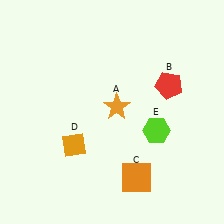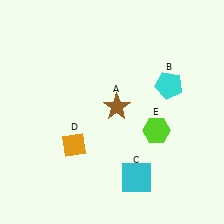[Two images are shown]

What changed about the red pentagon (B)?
In Image 1, B is red. In Image 2, it changed to cyan.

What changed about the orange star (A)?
In Image 1, A is orange. In Image 2, it changed to brown.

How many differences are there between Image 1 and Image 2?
There are 3 differences between the two images.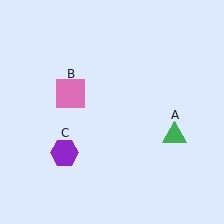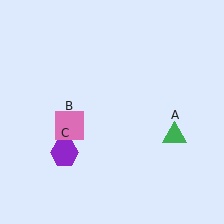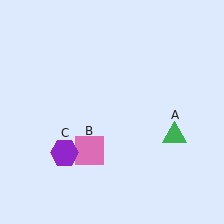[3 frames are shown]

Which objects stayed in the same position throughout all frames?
Green triangle (object A) and purple hexagon (object C) remained stationary.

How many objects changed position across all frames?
1 object changed position: pink square (object B).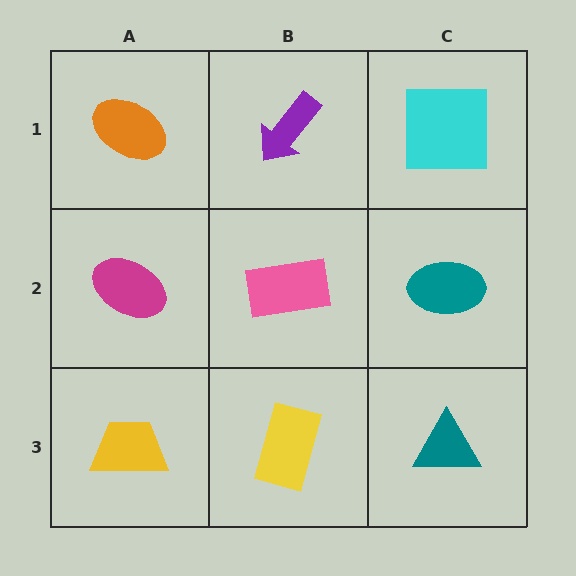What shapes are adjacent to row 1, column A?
A magenta ellipse (row 2, column A), a purple arrow (row 1, column B).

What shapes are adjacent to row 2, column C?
A cyan square (row 1, column C), a teal triangle (row 3, column C), a pink rectangle (row 2, column B).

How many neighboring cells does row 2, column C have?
3.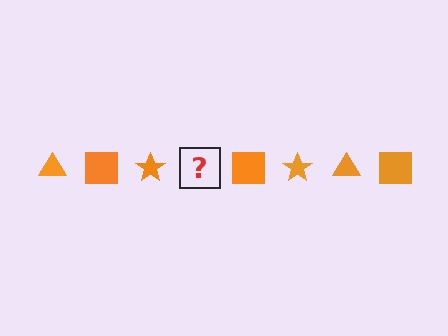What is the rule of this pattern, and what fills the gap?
The rule is that the pattern cycles through triangle, square, star shapes in orange. The gap should be filled with an orange triangle.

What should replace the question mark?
The question mark should be replaced with an orange triangle.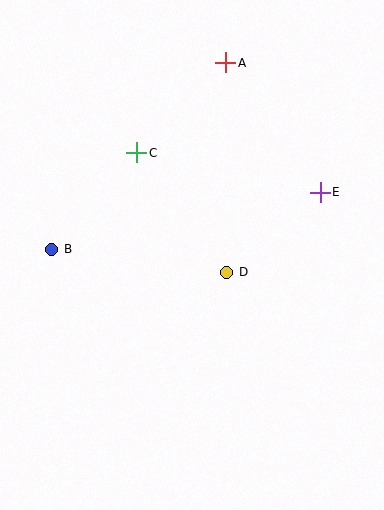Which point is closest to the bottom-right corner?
Point D is closest to the bottom-right corner.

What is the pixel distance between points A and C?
The distance between A and C is 126 pixels.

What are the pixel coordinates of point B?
Point B is at (52, 249).